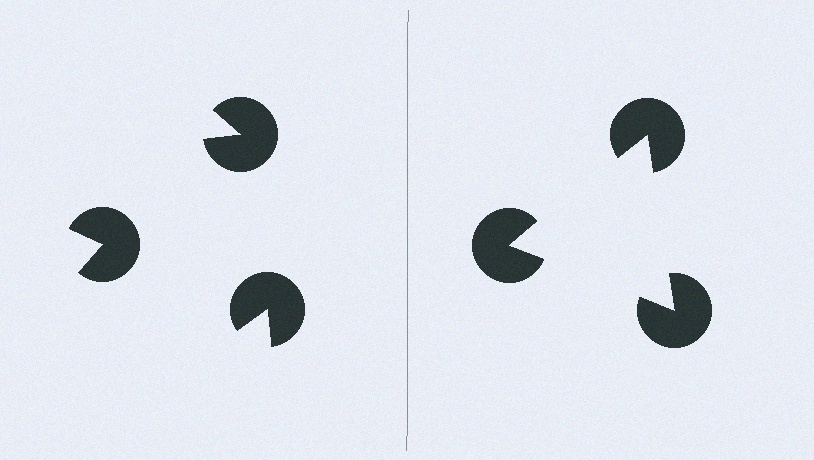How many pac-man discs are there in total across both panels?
6 — 3 on each side.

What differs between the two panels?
The pac-man discs are positioned identically on both sides; only the wedge orientations differ. On the right they align to a triangle; on the left they are misaligned.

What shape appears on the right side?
An illusory triangle.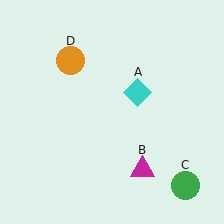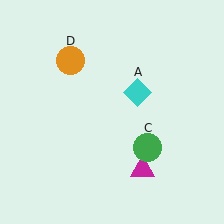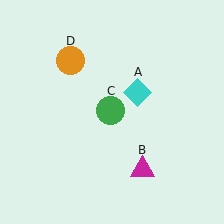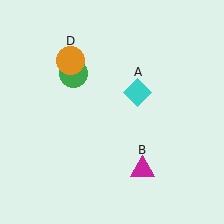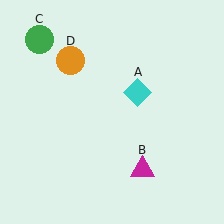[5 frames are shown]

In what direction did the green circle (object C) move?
The green circle (object C) moved up and to the left.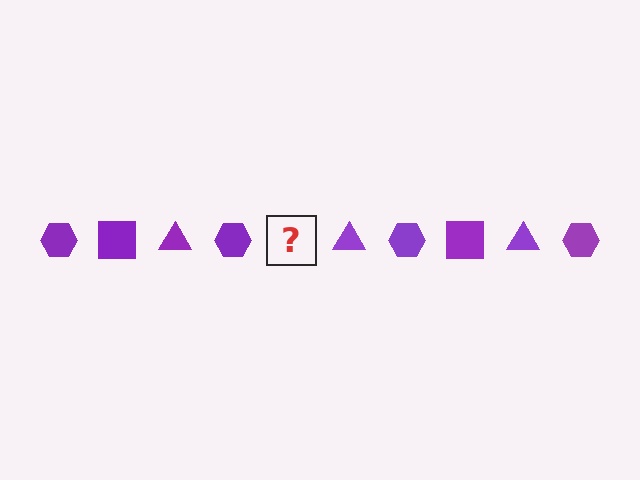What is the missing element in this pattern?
The missing element is a purple square.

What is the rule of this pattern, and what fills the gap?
The rule is that the pattern cycles through hexagon, square, triangle shapes in purple. The gap should be filled with a purple square.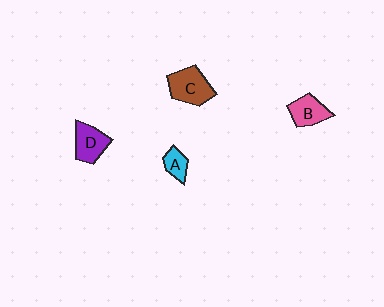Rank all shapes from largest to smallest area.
From largest to smallest: C (brown), D (purple), B (pink), A (cyan).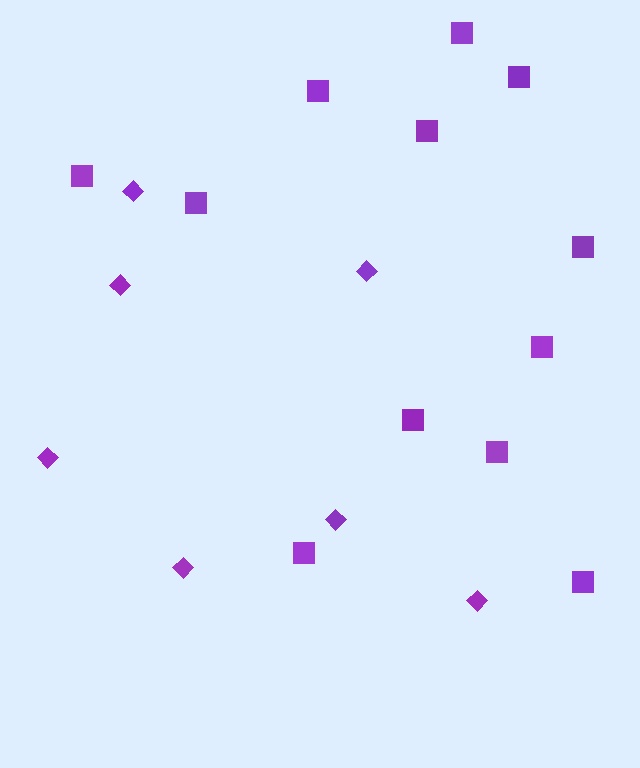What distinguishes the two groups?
There are 2 groups: one group of diamonds (7) and one group of squares (12).